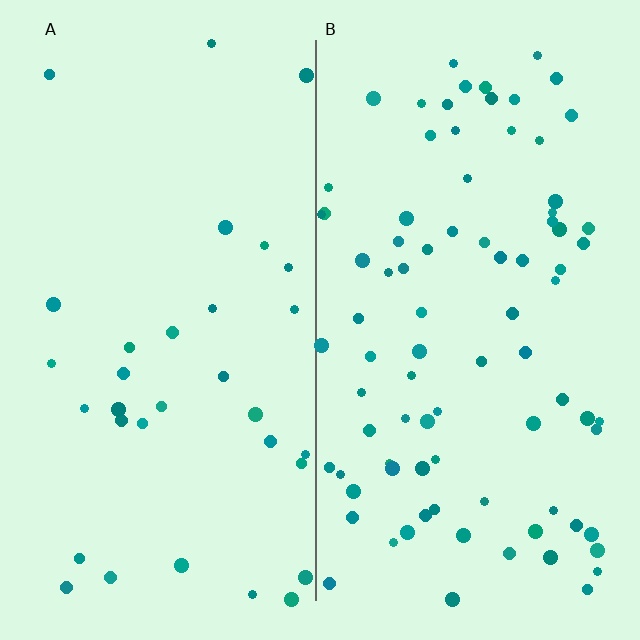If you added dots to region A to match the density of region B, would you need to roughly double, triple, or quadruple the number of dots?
Approximately triple.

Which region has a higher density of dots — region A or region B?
B (the right).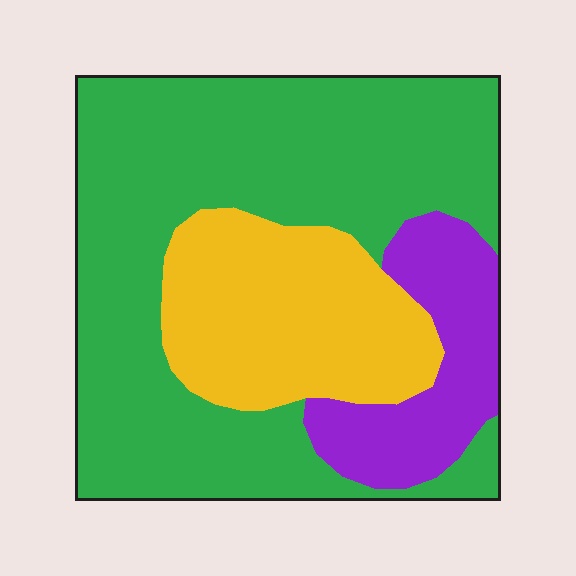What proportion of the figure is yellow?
Yellow takes up about one quarter (1/4) of the figure.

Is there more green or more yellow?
Green.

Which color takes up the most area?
Green, at roughly 60%.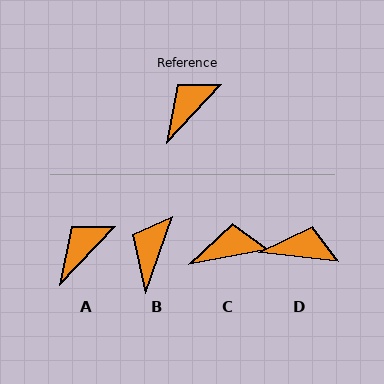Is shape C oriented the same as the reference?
No, it is off by about 36 degrees.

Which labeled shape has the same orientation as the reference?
A.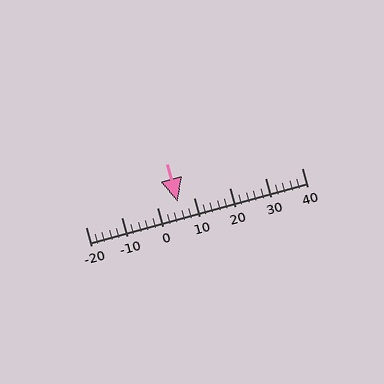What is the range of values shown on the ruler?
The ruler shows values from -20 to 40.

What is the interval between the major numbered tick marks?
The major tick marks are spaced 10 units apart.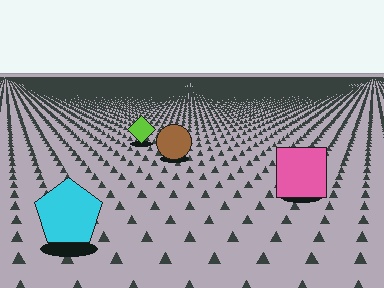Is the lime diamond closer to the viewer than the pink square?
No. The pink square is closer — you can tell from the texture gradient: the ground texture is coarser near it.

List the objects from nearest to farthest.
From nearest to farthest: the cyan pentagon, the pink square, the brown circle, the lime diamond.